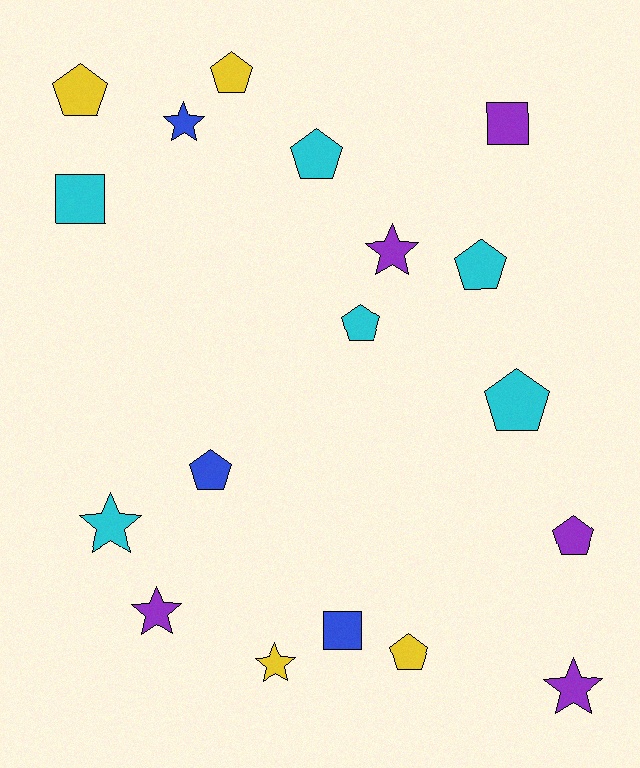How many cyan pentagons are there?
There are 4 cyan pentagons.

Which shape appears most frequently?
Pentagon, with 9 objects.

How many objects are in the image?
There are 18 objects.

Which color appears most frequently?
Cyan, with 6 objects.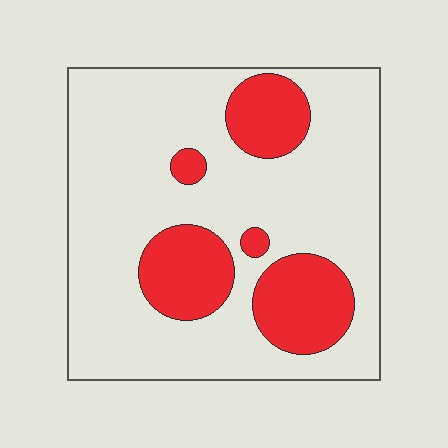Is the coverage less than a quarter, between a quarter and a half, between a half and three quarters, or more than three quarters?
Less than a quarter.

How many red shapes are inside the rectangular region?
5.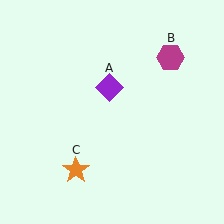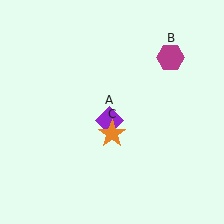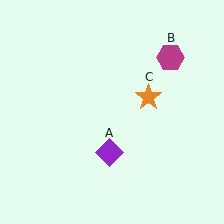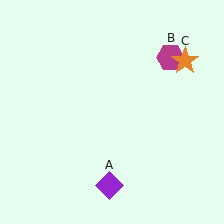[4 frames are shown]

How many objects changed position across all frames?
2 objects changed position: purple diamond (object A), orange star (object C).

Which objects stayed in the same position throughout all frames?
Magenta hexagon (object B) remained stationary.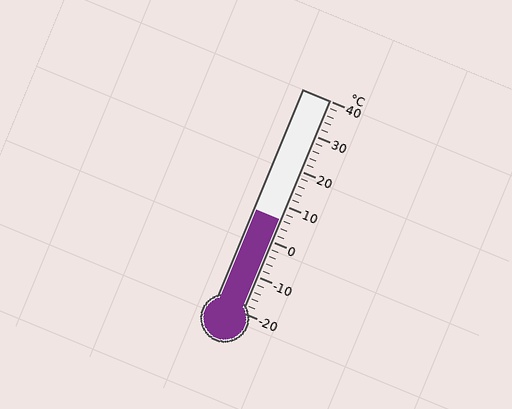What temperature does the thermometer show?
The thermometer shows approximately 6°C.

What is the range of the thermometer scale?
The thermometer scale ranges from -20°C to 40°C.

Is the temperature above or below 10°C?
The temperature is below 10°C.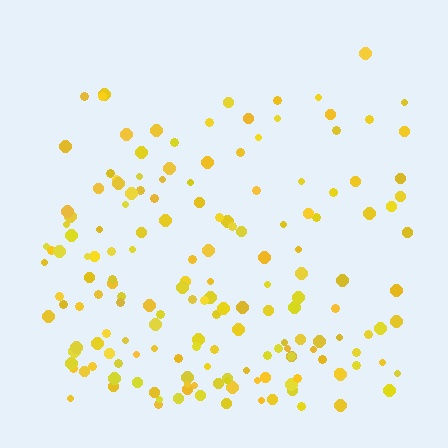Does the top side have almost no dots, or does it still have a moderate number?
Still a moderate number, just noticeably fewer than the bottom.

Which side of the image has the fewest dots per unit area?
The top.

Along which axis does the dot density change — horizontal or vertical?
Vertical.